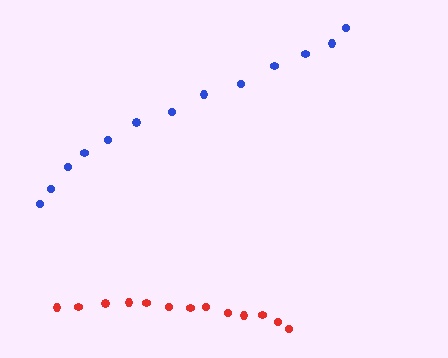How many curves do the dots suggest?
There are 2 distinct paths.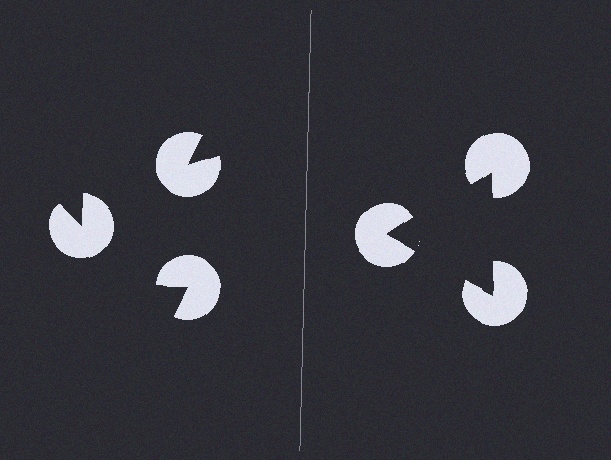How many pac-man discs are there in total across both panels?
6 — 3 on each side.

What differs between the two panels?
The pac-man discs are positioned identically on both sides; only the wedge orientations differ. On the right they align to a triangle; on the left they are misaligned.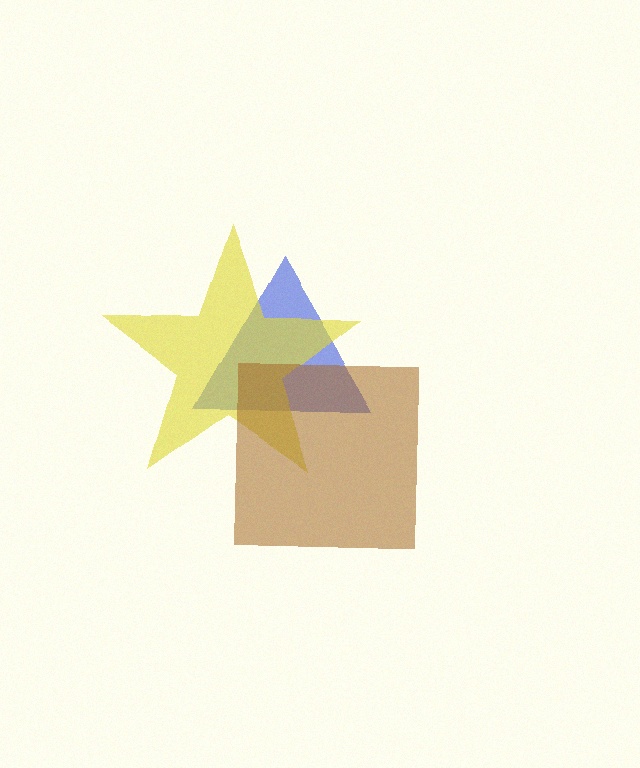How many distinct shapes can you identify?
There are 3 distinct shapes: a blue triangle, a yellow star, a brown square.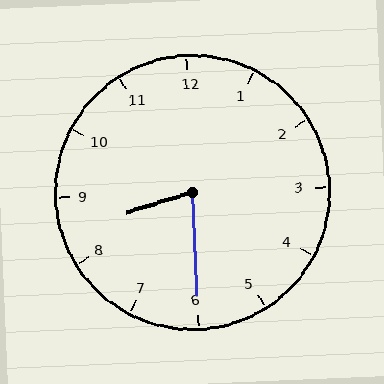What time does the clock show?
8:30.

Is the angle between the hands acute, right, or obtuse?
It is acute.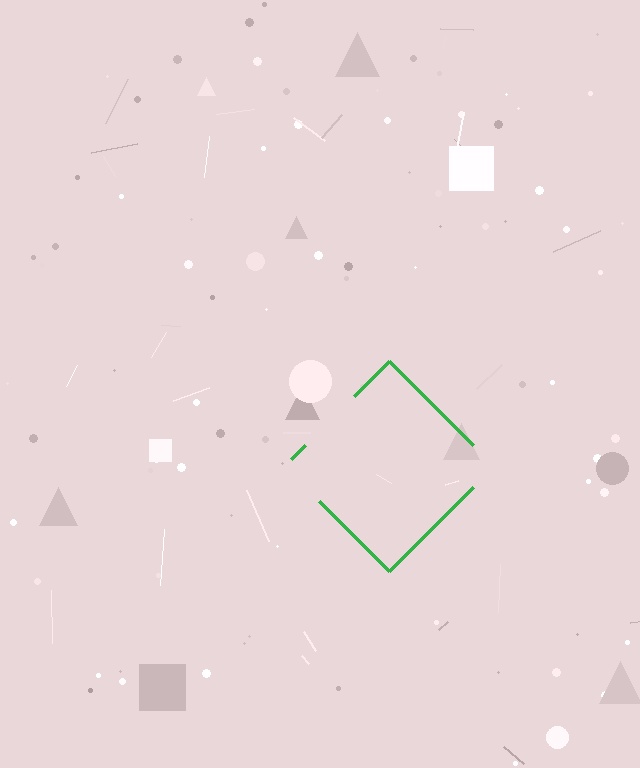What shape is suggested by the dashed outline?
The dashed outline suggests a diamond.